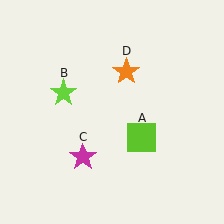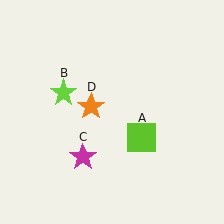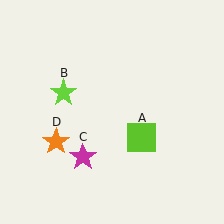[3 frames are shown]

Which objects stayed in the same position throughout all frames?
Lime square (object A) and lime star (object B) and magenta star (object C) remained stationary.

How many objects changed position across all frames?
1 object changed position: orange star (object D).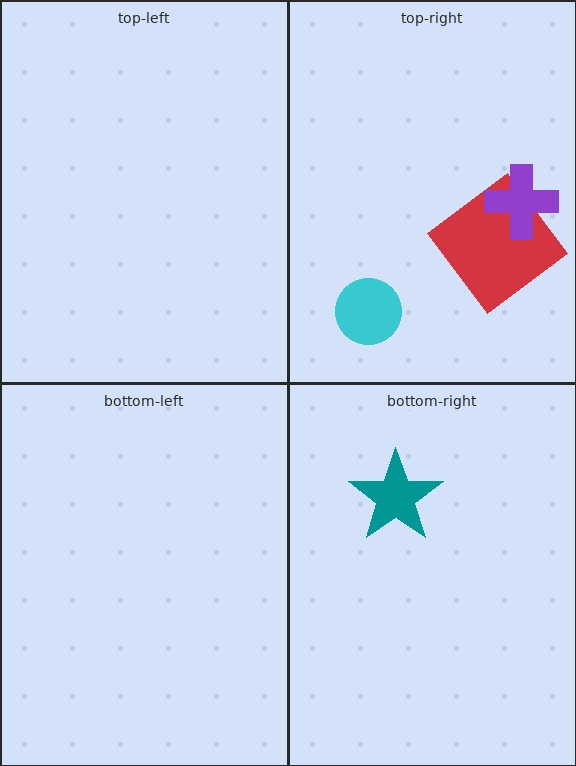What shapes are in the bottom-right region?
The teal star.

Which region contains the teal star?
The bottom-right region.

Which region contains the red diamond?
The top-right region.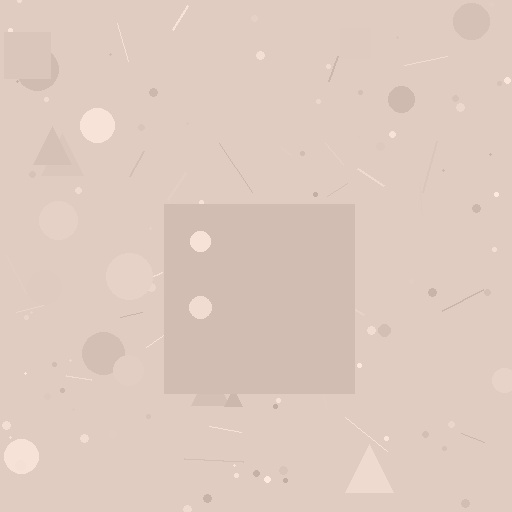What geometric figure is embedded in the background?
A square is embedded in the background.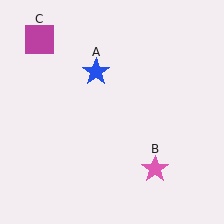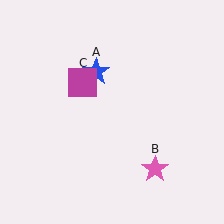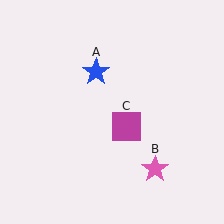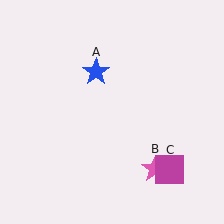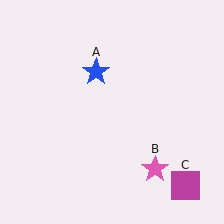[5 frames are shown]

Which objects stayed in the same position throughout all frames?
Blue star (object A) and pink star (object B) remained stationary.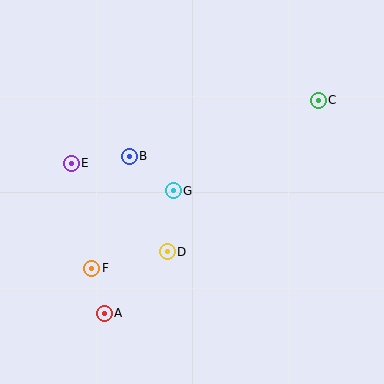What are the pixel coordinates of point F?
Point F is at (92, 268).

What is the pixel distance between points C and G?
The distance between C and G is 171 pixels.